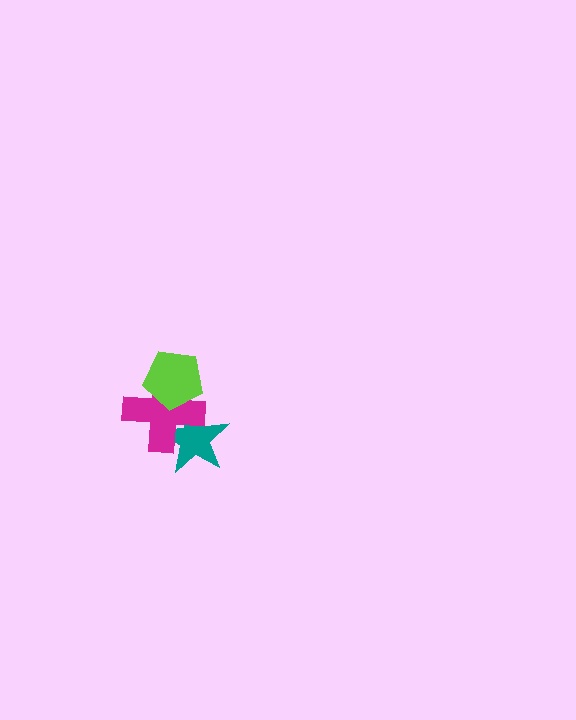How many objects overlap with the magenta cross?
2 objects overlap with the magenta cross.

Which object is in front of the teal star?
The magenta cross is in front of the teal star.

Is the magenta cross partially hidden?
Yes, it is partially covered by another shape.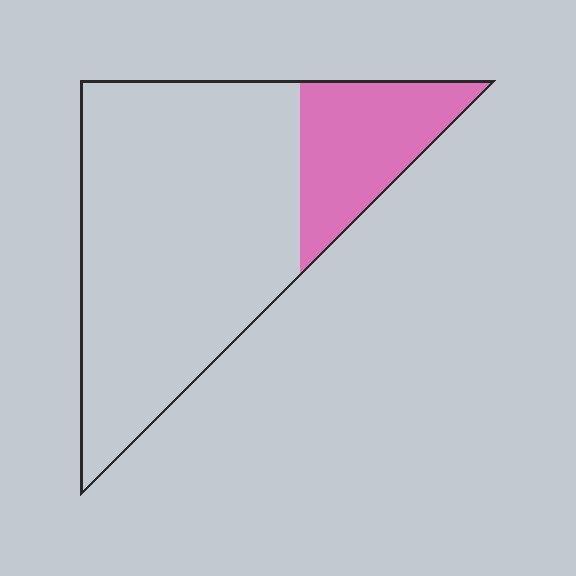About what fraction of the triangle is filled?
About one fifth (1/5).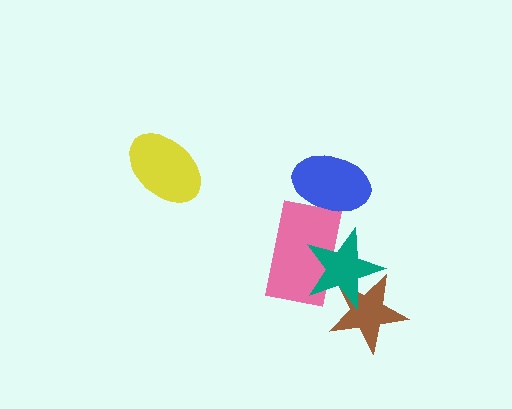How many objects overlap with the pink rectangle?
2 objects overlap with the pink rectangle.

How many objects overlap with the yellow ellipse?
0 objects overlap with the yellow ellipse.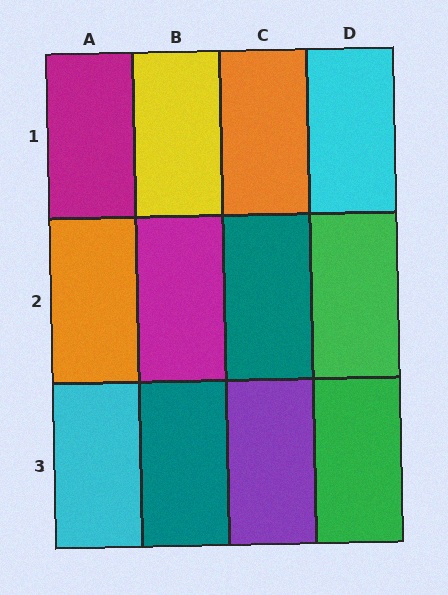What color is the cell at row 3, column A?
Cyan.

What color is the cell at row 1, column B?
Yellow.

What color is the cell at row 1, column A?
Magenta.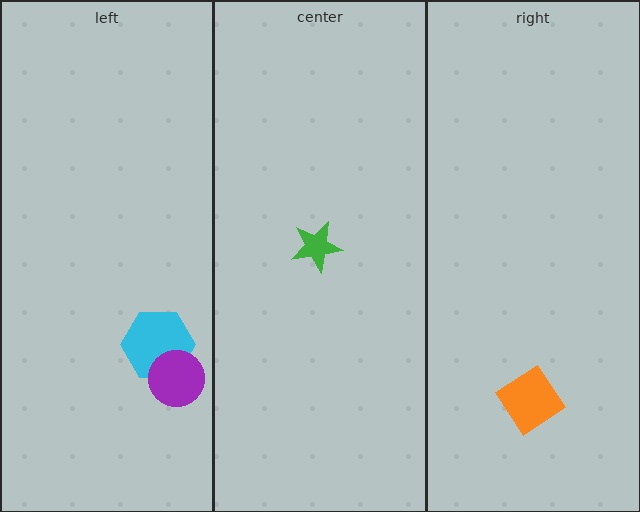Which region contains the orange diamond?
The right region.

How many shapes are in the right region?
1.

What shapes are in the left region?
The cyan hexagon, the purple circle.